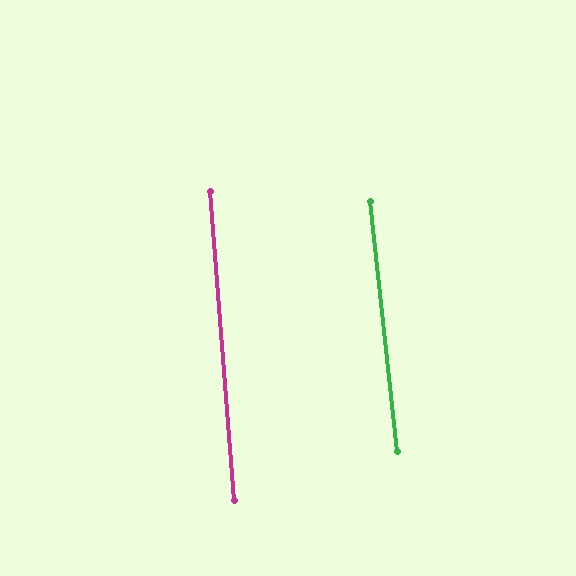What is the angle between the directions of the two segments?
Approximately 2 degrees.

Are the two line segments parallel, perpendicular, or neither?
Parallel — their directions differ by only 1.6°.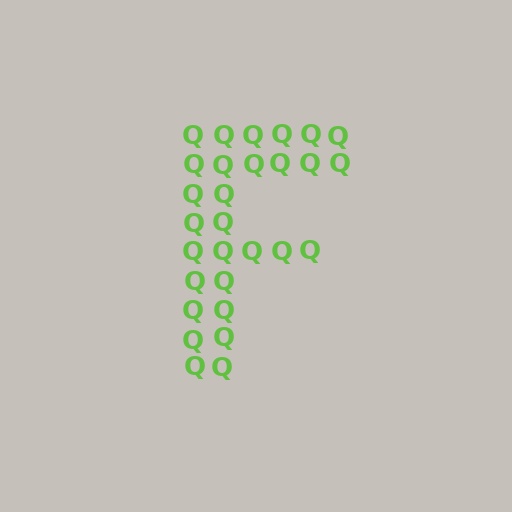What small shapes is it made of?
It is made of small letter Q's.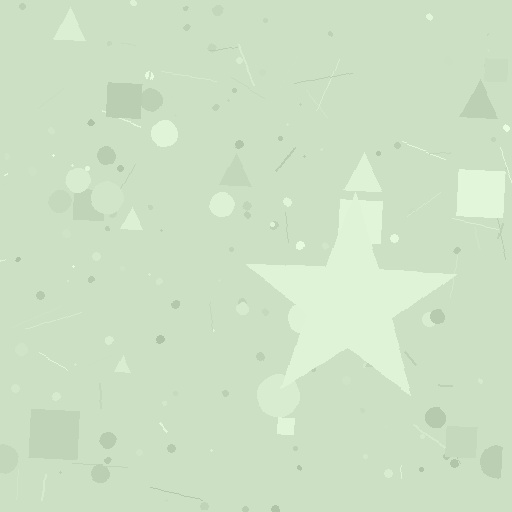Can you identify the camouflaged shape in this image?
The camouflaged shape is a star.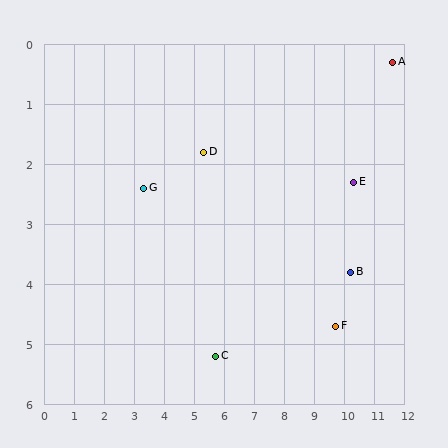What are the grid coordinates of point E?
Point E is at approximately (10.3, 2.3).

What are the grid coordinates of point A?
Point A is at approximately (11.6, 0.3).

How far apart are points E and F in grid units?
Points E and F are about 2.5 grid units apart.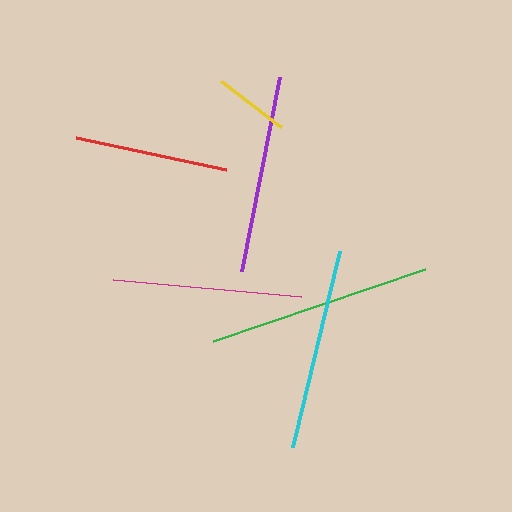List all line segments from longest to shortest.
From longest to shortest: green, cyan, purple, magenta, red, yellow.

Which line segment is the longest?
The green line is the longest at approximately 224 pixels.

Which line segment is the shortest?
The yellow line is the shortest at approximately 75 pixels.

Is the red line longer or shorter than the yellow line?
The red line is longer than the yellow line.